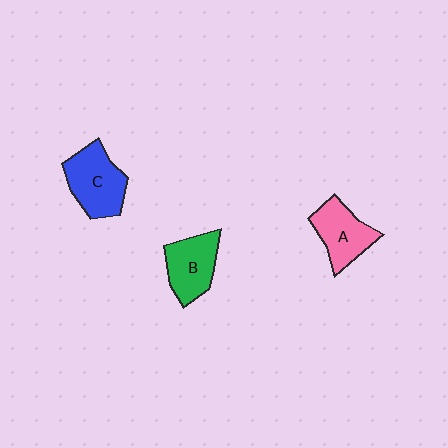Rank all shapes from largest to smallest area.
From largest to smallest: C (blue), B (green), A (pink).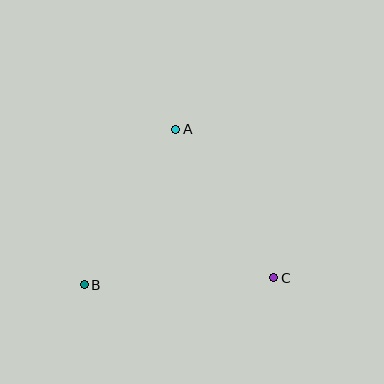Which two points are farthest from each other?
Points B and C are farthest from each other.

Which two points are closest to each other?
Points A and C are closest to each other.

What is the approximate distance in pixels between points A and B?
The distance between A and B is approximately 180 pixels.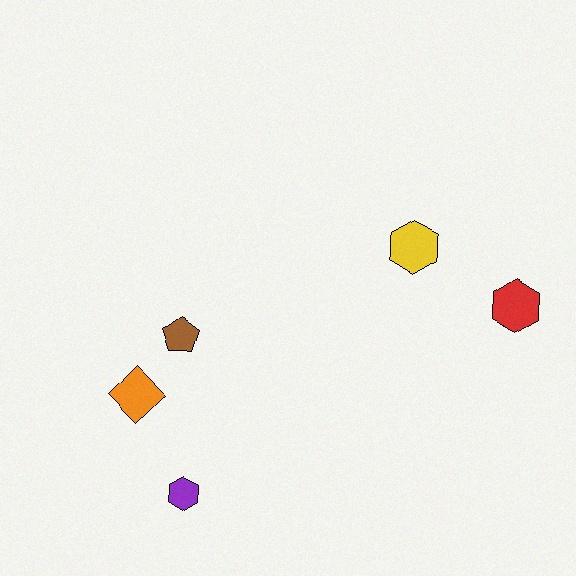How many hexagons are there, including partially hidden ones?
There are 3 hexagons.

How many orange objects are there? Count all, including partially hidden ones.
There is 1 orange object.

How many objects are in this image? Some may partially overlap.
There are 5 objects.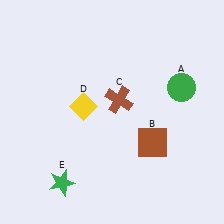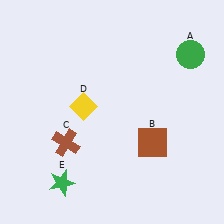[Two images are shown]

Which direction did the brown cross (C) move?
The brown cross (C) moved left.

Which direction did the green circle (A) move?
The green circle (A) moved up.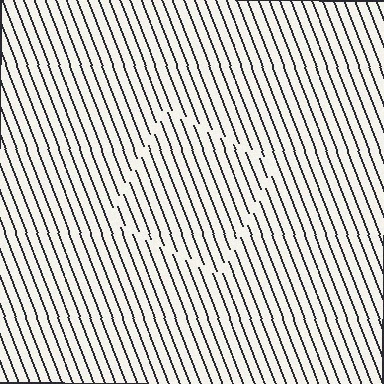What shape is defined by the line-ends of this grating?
An illusory square. The interior of the shape contains the same grating, shifted by half a period — the contour is defined by the phase discontinuity where line-ends from the inner and outer gratings abut.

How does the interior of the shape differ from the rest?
The interior of the shape contains the same grating, shifted by half a period — the contour is defined by the phase discontinuity where line-ends from the inner and outer gratings abut.